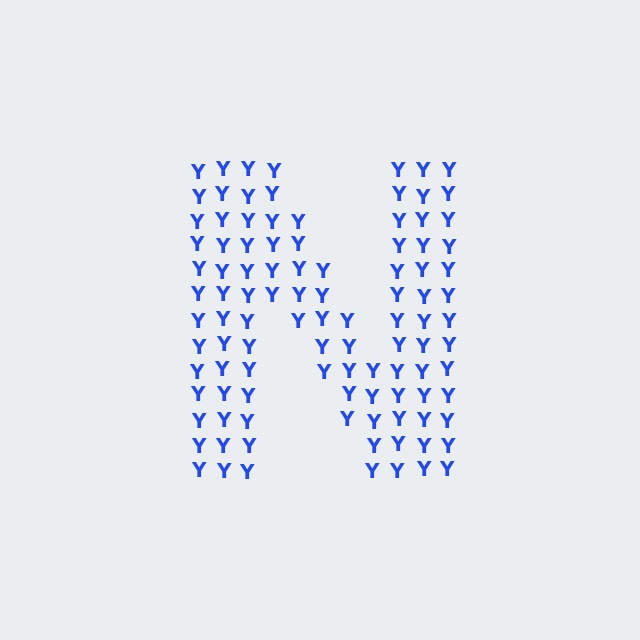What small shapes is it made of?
It is made of small letter Y's.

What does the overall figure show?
The overall figure shows the letter N.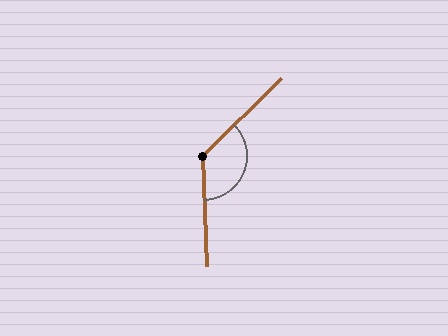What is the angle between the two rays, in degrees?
Approximately 132 degrees.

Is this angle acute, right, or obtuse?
It is obtuse.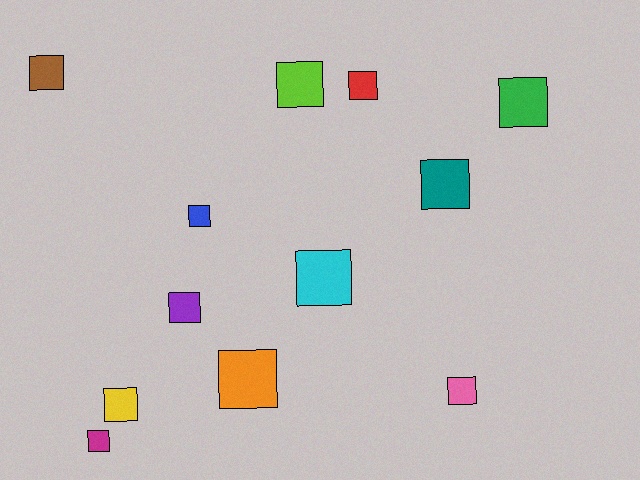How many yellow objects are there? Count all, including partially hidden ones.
There is 1 yellow object.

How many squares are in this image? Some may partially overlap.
There are 12 squares.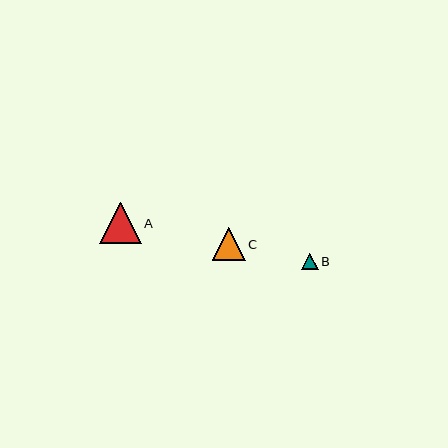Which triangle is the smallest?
Triangle B is the smallest with a size of approximately 17 pixels.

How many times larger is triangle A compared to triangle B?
Triangle A is approximately 2.5 times the size of triangle B.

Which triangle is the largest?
Triangle A is the largest with a size of approximately 41 pixels.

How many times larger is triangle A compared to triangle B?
Triangle A is approximately 2.5 times the size of triangle B.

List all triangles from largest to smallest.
From largest to smallest: A, C, B.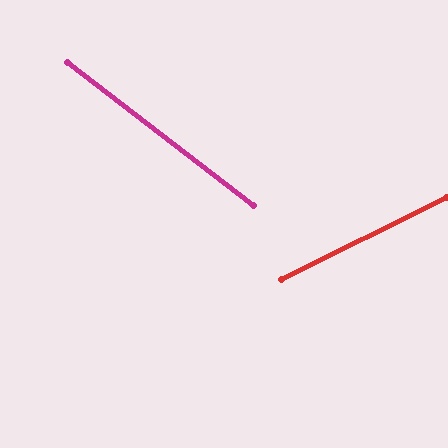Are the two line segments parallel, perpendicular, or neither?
Neither parallel nor perpendicular — they differ by about 64°.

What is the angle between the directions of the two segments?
Approximately 64 degrees.